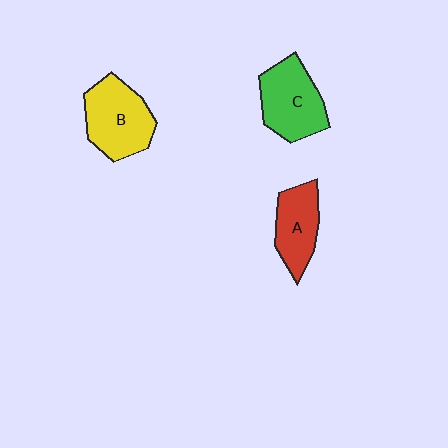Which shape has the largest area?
Shape B (yellow).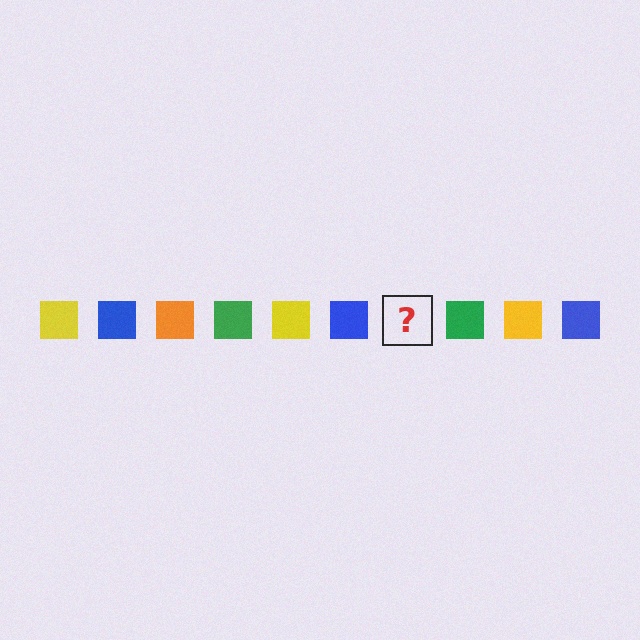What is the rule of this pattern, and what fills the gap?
The rule is that the pattern cycles through yellow, blue, orange, green squares. The gap should be filled with an orange square.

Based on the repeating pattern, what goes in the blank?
The blank should be an orange square.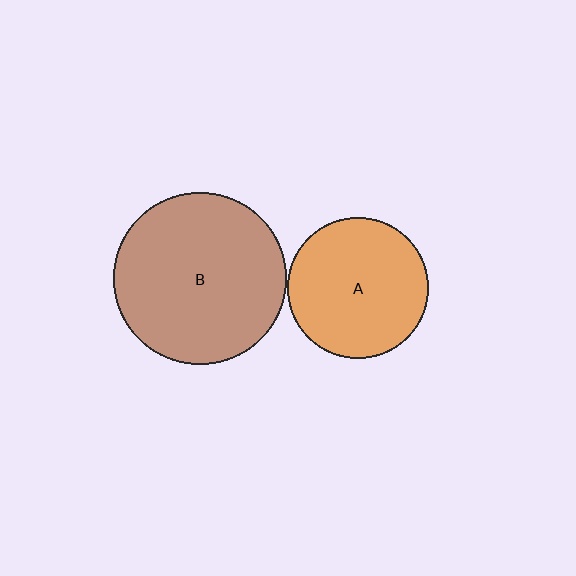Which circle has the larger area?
Circle B (brown).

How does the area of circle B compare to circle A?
Approximately 1.5 times.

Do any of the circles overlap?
No, none of the circles overlap.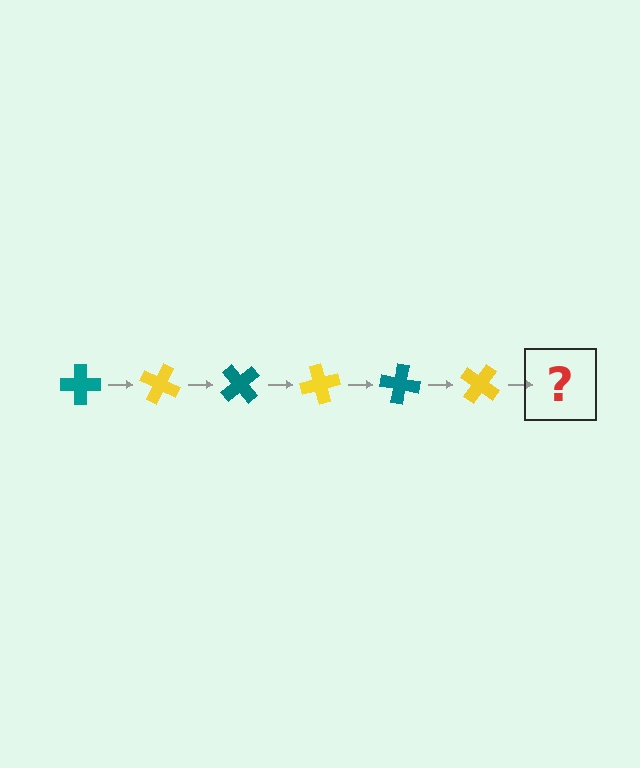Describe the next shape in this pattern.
It should be a teal cross, rotated 150 degrees from the start.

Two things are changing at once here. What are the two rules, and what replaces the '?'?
The two rules are that it rotates 25 degrees each step and the color cycles through teal and yellow. The '?' should be a teal cross, rotated 150 degrees from the start.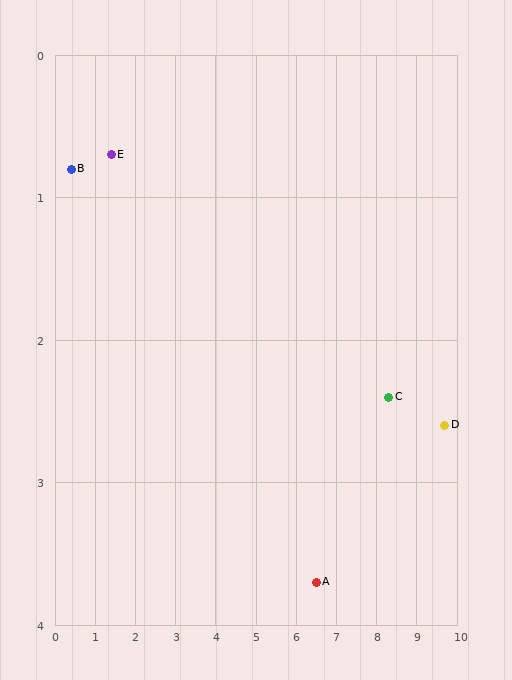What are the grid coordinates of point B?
Point B is at approximately (0.4, 0.8).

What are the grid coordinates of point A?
Point A is at approximately (6.5, 3.7).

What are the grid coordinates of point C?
Point C is at approximately (8.3, 2.4).